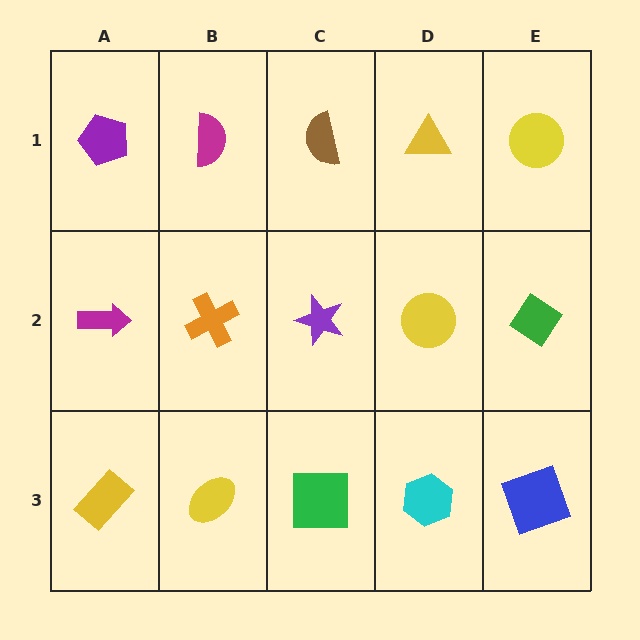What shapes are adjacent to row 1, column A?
A magenta arrow (row 2, column A), a magenta semicircle (row 1, column B).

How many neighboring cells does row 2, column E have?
3.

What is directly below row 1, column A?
A magenta arrow.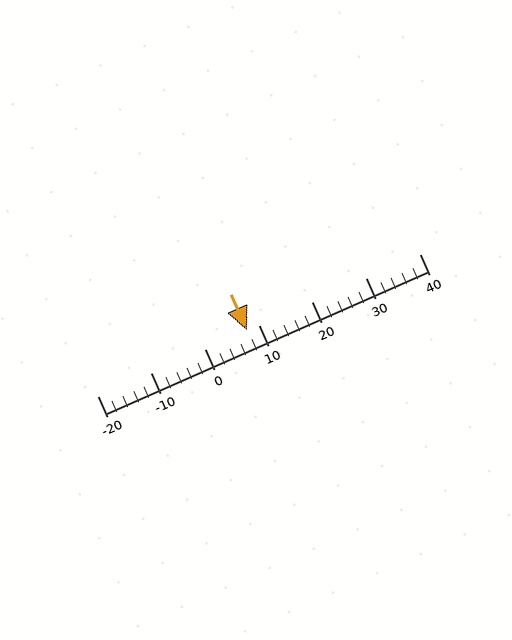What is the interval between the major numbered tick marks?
The major tick marks are spaced 10 units apart.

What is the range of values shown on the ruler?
The ruler shows values from -20 to 40.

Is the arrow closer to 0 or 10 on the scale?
The arrow is closer to 10.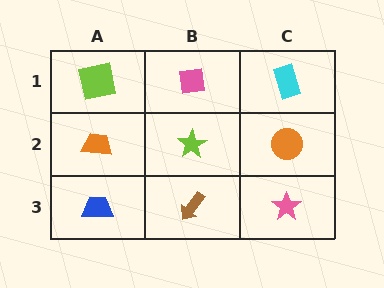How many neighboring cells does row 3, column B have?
3.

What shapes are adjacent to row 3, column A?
An orange trapezoid (row 2, column A), a brown arrow (row 3, column B).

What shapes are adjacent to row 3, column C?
An orange circle (row 2, column C), a brown arrow (row 3, column B).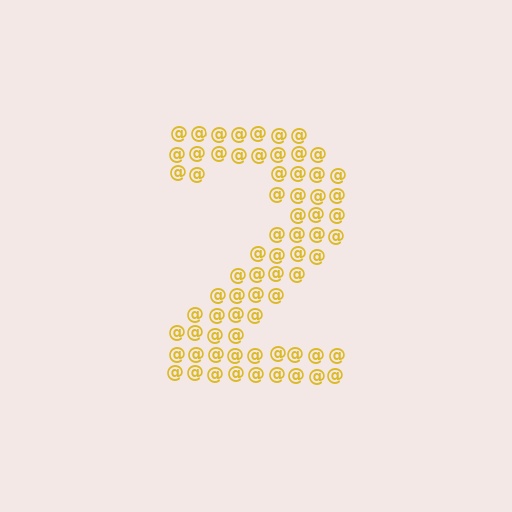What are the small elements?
The small elements are at signs.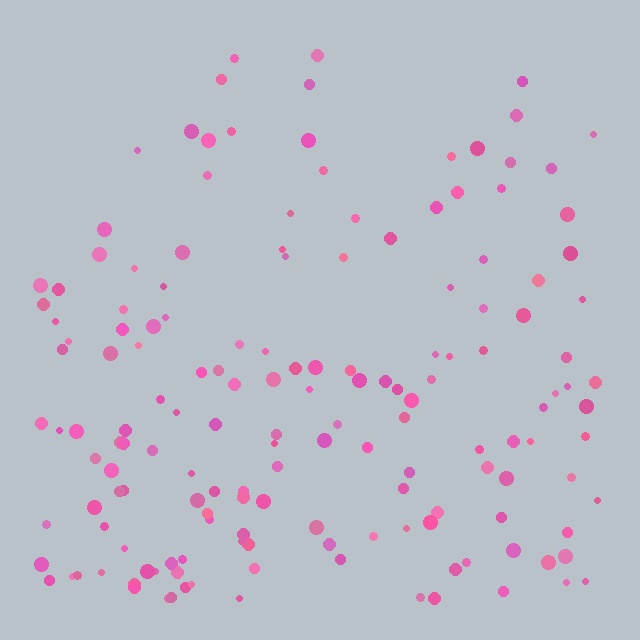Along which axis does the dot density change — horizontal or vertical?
Vertical.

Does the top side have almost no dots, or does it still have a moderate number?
Still a moderate number, just noticeably fewer than the bottom.